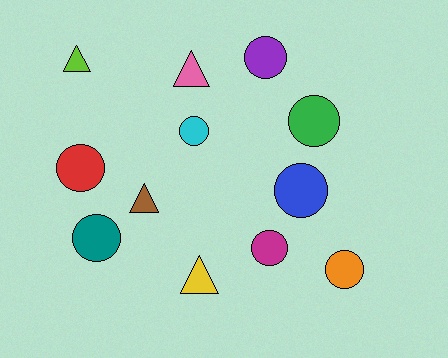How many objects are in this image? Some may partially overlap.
There are 12 objects.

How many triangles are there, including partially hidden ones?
There are 4 triangles.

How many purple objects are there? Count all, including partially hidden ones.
There is 1 purple object.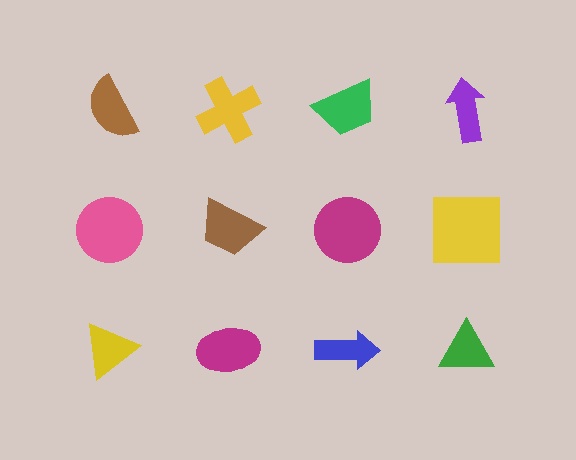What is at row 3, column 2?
A magenta ellipse.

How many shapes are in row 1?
4 shapes.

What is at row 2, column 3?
A magenta circle.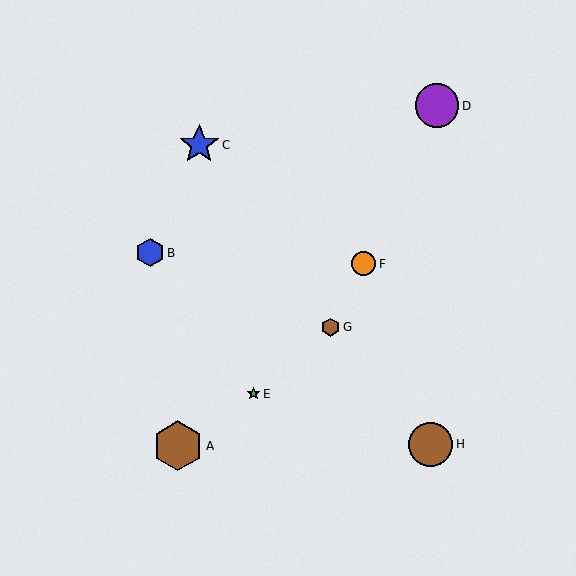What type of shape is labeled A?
Shape A is a brown hexagon.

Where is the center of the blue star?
The center of the blue star is at (199, 145).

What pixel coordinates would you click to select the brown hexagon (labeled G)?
Click at (331, 327) to select the brown hexagon G.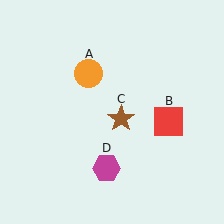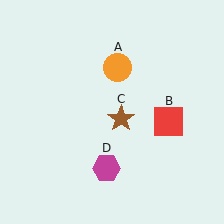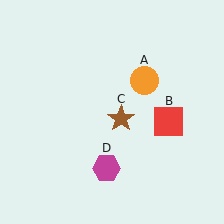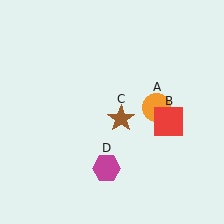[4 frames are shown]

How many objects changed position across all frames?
1 object changed position: orange circle (object A).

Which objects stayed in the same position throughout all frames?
Red square (object B) and brown star (object C) and magenta hexagon (object D) remained stationary.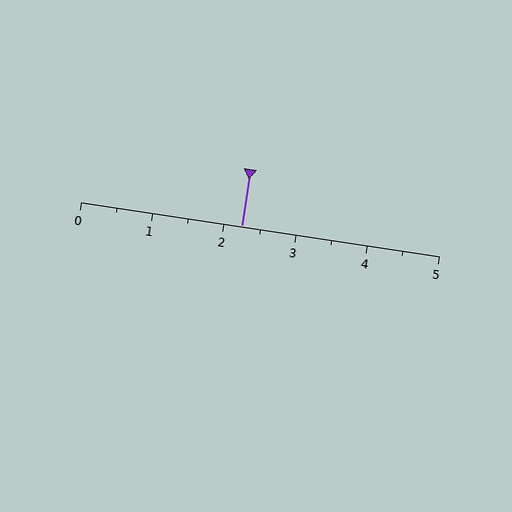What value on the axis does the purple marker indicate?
The marker indicates approximately 2.2.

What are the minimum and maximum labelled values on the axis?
The axis runs from 0 to 5.